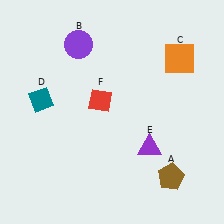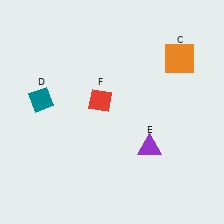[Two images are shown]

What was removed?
The purple circle (B), the brown pentagon (A) were removed in Image 2.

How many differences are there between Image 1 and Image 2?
There are 2 differences between the two images.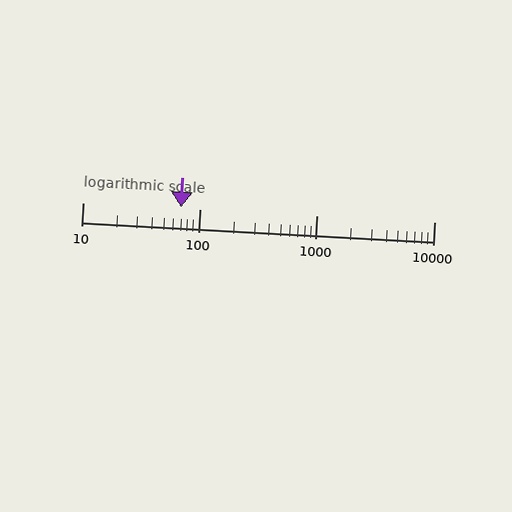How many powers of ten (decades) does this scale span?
The scale spans 3 decades, from 10 to 10000.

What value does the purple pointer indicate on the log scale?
The pointer indicates approximately 69.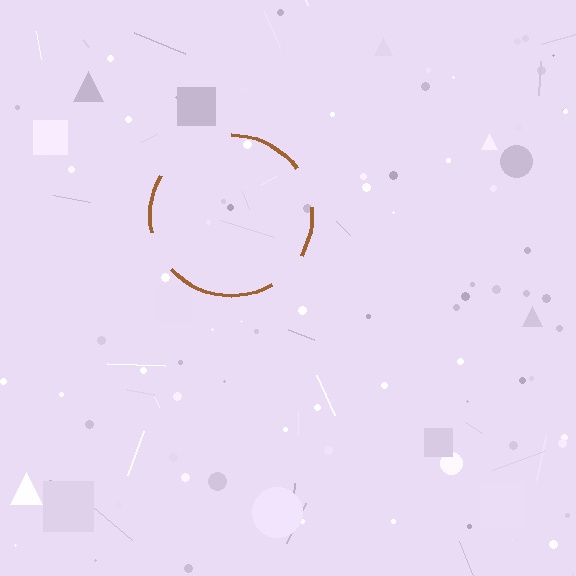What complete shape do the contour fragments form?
The contour fragments form a circle.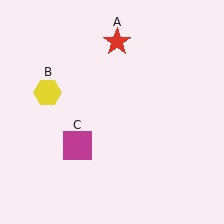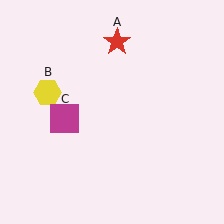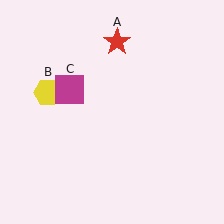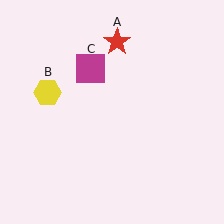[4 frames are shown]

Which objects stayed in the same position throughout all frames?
Red star (object A) and yellow hexagon (object B) remained stationary.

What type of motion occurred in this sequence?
The magenta square (object C) rotated clockwise around the center of the scene.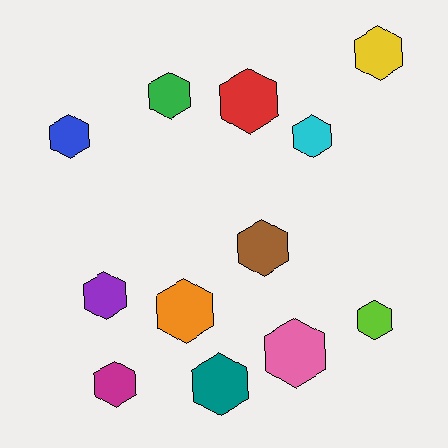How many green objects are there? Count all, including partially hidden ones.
There is 1 green object.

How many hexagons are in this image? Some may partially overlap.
There are 12 hexagons.